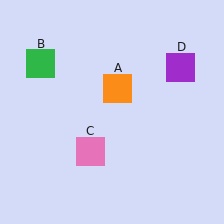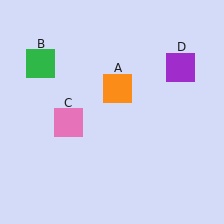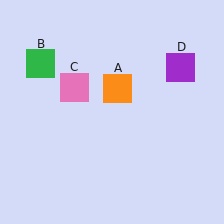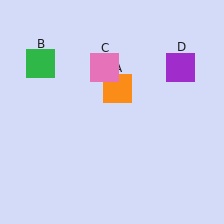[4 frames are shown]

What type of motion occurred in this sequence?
The pink square (object C) rotated clockwise around the center of the scene.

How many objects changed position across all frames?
1 object changed position: pink square (object C).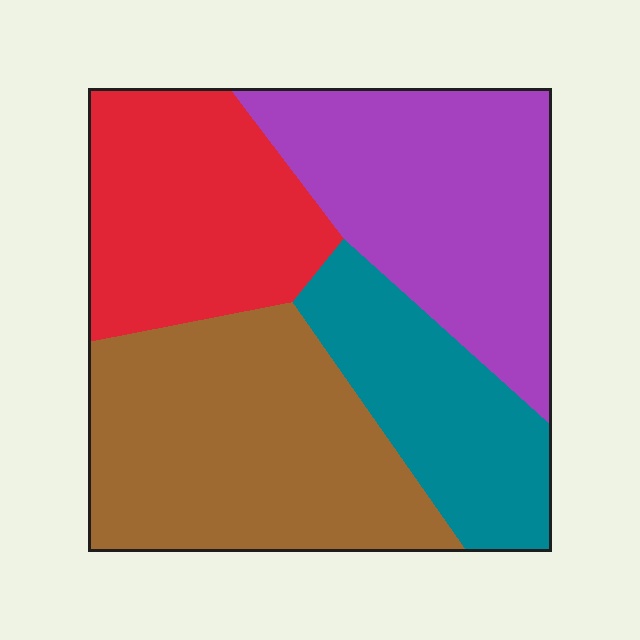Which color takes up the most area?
Brown, at roughly 30%.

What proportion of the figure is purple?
Purple takes up between a quarter and a half of the figure.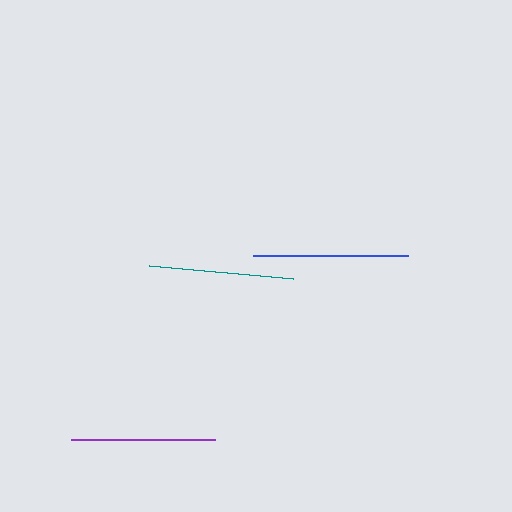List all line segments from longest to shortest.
From longest to shortest: blue, teal, purple.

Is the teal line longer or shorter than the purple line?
The teal line is longer than the purple line.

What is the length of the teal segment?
The teal segment is approximately 145 pixels long.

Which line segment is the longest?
The blue line is the longest at approximately 155 pixels.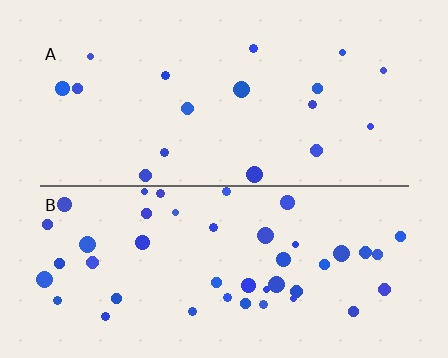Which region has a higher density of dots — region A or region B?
B (the bottom).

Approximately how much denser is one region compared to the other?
Approximately 2.6× — region B over region A.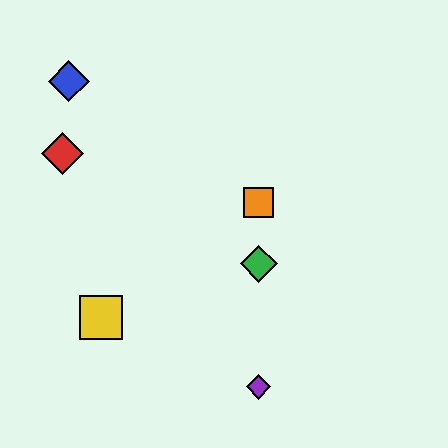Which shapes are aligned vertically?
The green diamond, the purple diamond, the orange square are aligned vertically.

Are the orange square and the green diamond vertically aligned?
Yes, both are at x≈259.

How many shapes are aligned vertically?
3 shapes (the green diamond, the purple diamond, the orange square) are aligned vertically.